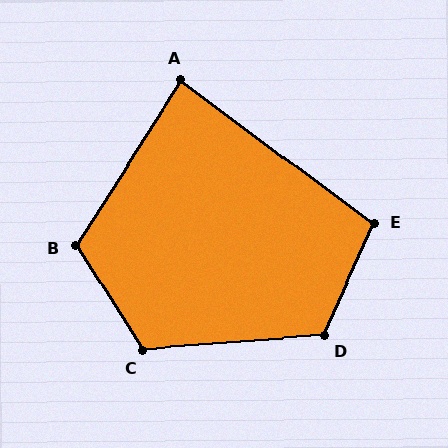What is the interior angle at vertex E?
Approximately 103 degrees (obtuse).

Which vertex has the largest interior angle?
D, at approximately 118 degrees.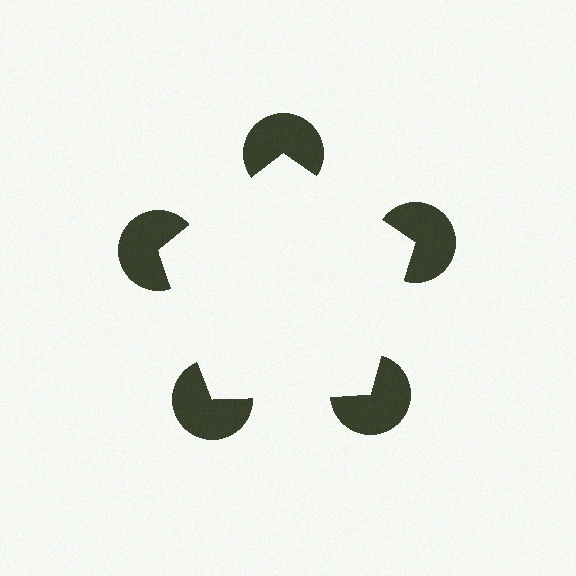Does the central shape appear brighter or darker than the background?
It typically appears slightly brighter than the background, even though no actual brightness change is drawn.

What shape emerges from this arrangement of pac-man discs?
An illusory pentagon — its edges are inferred from the aligned wedge cuts in the pac-man discs, not physically drawn.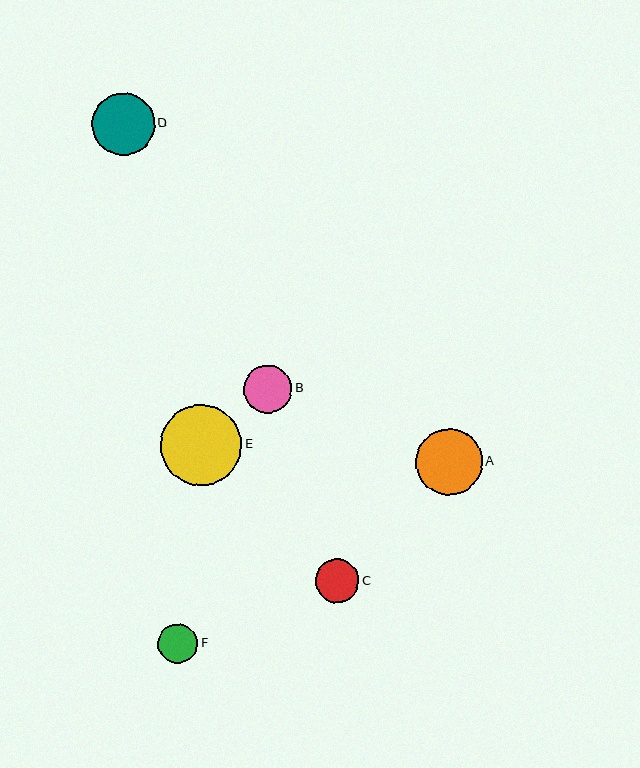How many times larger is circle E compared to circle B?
Circle E is approximately 1.7 times the size of circle B.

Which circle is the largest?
Circle E is the largest with a size of approximately 81 pixels.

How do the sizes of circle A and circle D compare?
Circle A and circle D are approximately the same size.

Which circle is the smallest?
Circle F is the smallest with a size of approximately 40 pixels.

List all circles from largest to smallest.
From largest to smallest: E, A, D, B, C, F.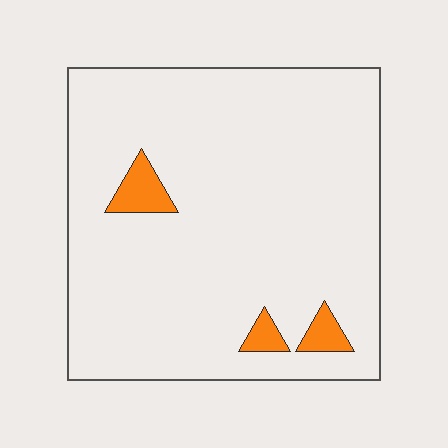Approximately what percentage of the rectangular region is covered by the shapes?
Approximately 5%.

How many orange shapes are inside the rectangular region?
3.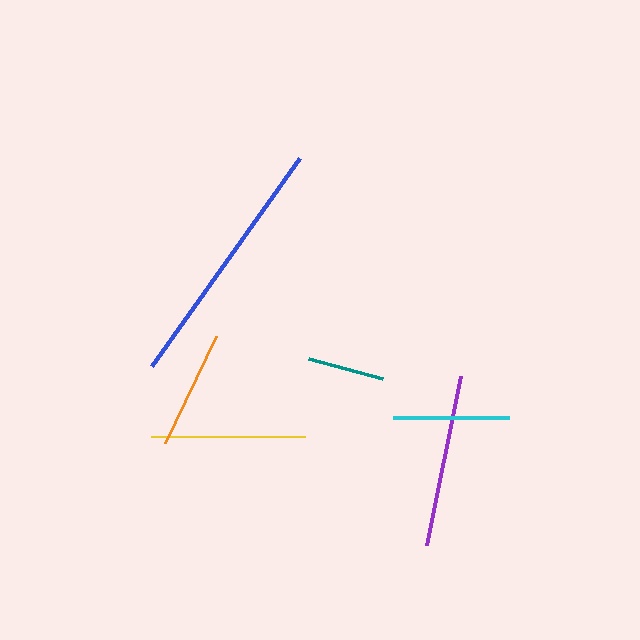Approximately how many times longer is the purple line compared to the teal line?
The purple line is approximately 2.2 times the length of the teal line.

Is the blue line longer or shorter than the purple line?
The blue line is longer than the purple line.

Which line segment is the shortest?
The teal line is the shortest at approximately 77 pixels.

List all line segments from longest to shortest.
From longest to shortest: blue, purple, yellow, orange, cyan, teal.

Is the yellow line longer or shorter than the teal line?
The yellow line is longer than the teal line.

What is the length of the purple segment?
The purple segment is approximately 172 pixels long.